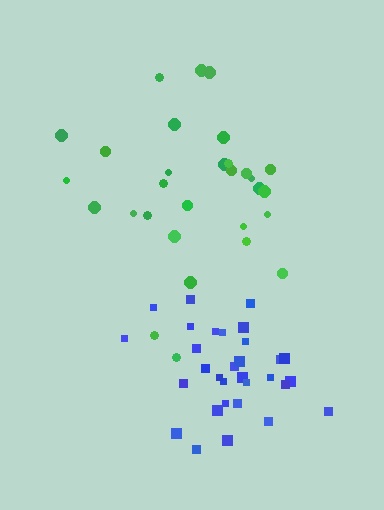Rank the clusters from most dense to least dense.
blue, green.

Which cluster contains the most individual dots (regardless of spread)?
Blue (31).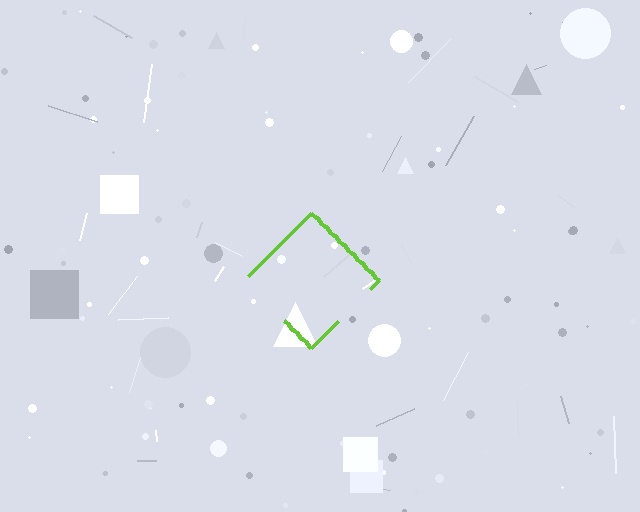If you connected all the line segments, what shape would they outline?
They would outline a diamond.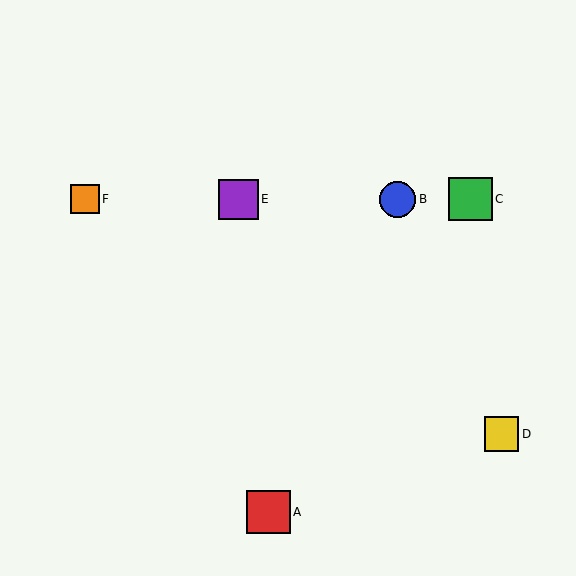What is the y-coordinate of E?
Object E is at y≈199.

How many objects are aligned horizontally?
4 objects (B, C, E, F) are aligned horizontally.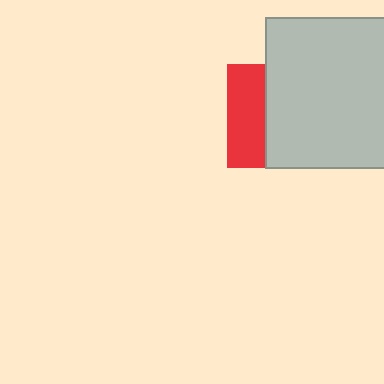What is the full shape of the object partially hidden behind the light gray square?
The partially hidden object is a red square.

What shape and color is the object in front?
The object in front is a light gray square.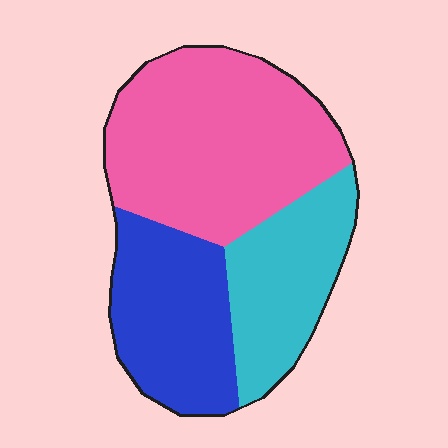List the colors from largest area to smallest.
From largest to smallest: pink, blue, cyan.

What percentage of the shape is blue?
Blue covers 28% of the shape.